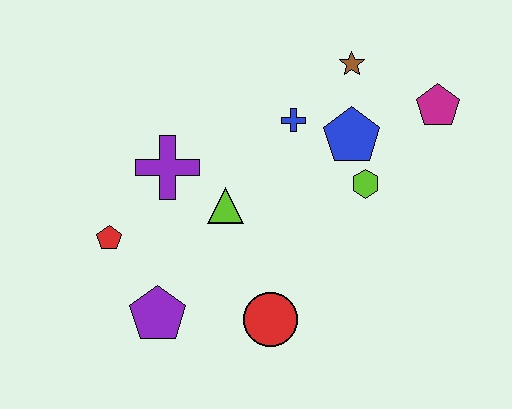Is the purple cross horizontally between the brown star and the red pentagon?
Yes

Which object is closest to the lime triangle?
The purple cross is closest to the lime triangle.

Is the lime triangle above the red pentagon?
Yes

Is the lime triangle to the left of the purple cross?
No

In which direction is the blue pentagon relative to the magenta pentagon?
The blue pentagon is to the left of the magenta pentagon.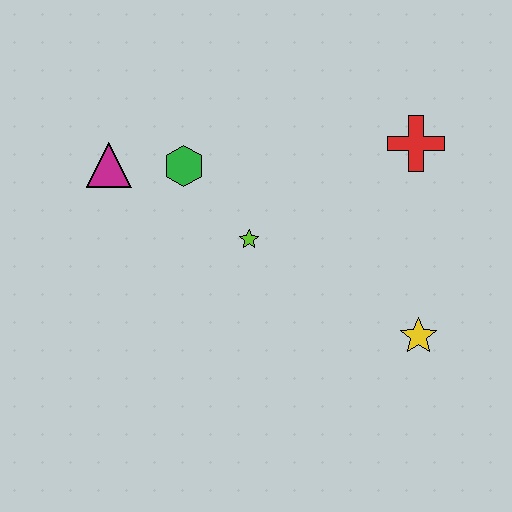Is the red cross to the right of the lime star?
Yes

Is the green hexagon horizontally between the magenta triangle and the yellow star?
Yes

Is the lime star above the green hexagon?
No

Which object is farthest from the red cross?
The magenta triangle is farthest from the red cross.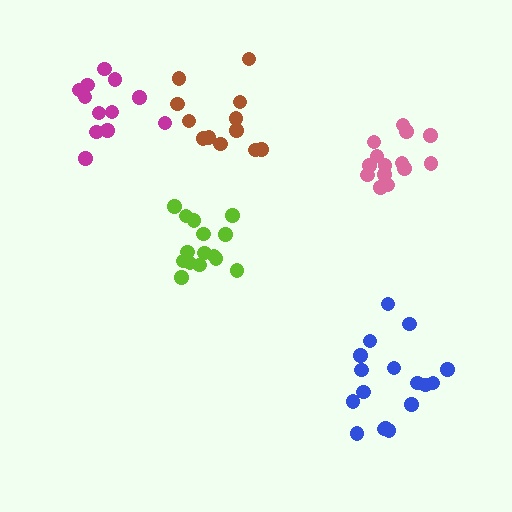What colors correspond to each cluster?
The clusters are colored: lime, pink, brown, magenta, blue.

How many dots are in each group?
Group 1: 15 dots, Group 2: 14 dots, Group 3: 12 dots, Group 4: 12 dots, Group 5: 17 dots (70 total).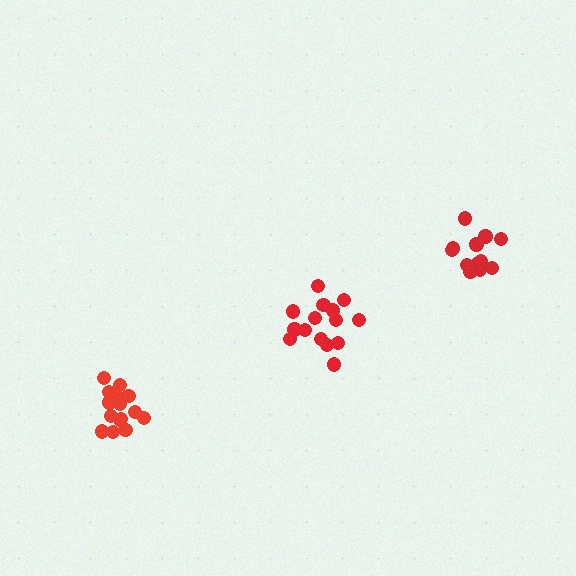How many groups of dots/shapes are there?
There are 3 groups.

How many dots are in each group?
Group 1: 16 dots, Group 2: 15 dots, Group 3: 15 dots (46 total).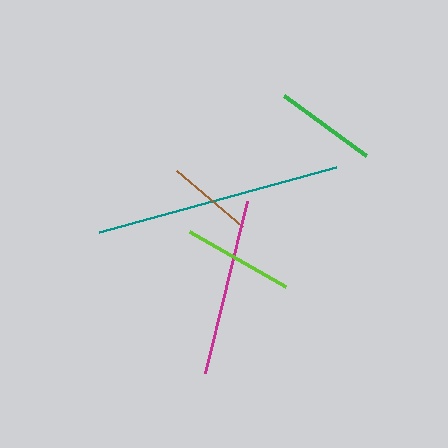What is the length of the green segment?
The green segment is approximately 101 pixels long.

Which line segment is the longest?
The teal line is the longest at approximately 246 pixels.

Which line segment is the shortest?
The brown line is the shortest at approximately 86 pixels.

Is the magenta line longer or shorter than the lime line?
The magenta line is longer than the lime line.